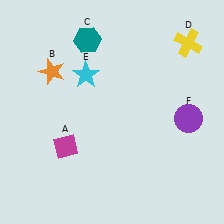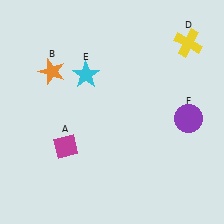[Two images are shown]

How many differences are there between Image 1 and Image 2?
There is 1 difference between the two images.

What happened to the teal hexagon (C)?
The teal hexagon (C) was removed in Image 2. It was in the top-left area of Image 1.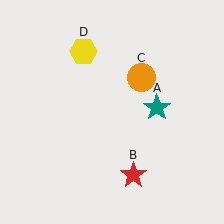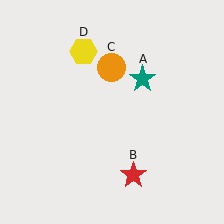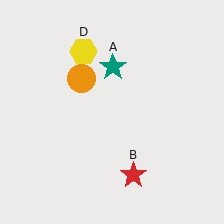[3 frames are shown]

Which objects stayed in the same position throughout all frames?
Red star (object B) and yellow hexagon (object D) remained stationary.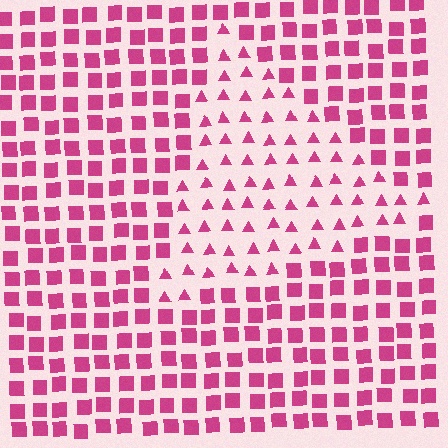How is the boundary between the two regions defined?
The boundary is defined by a change in element shape: triangles inside vs. squares outside. All elements share the same color and spacing.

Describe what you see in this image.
The image is filled with small magenta elements arranged in a uniform grid. A triangle-shaped region contains triangles, while the surrounding area contains squares. The boundary is defined purely by the change in element shape.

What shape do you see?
I see a triangle.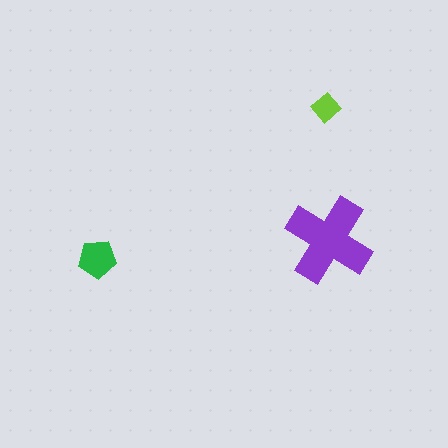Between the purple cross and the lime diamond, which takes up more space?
The purple cross.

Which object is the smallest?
The lime diamond.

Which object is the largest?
The purple cross.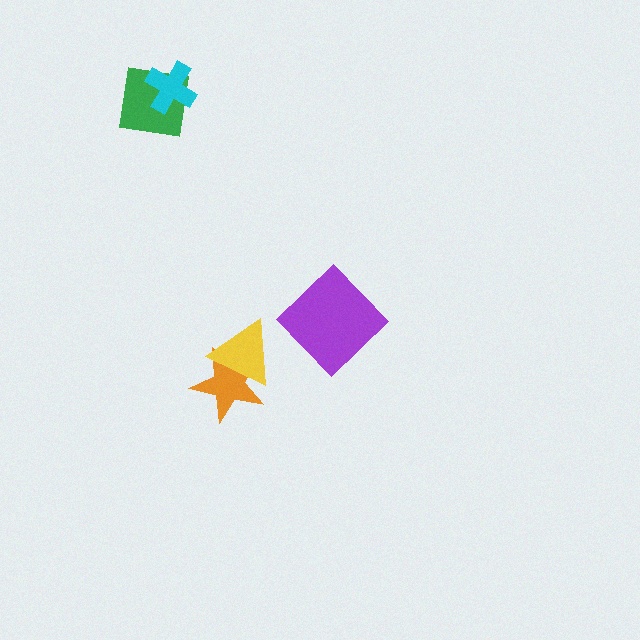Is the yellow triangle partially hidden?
No, no other shape covers it.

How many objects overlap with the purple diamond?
0 objects overlap with the purple diamond.